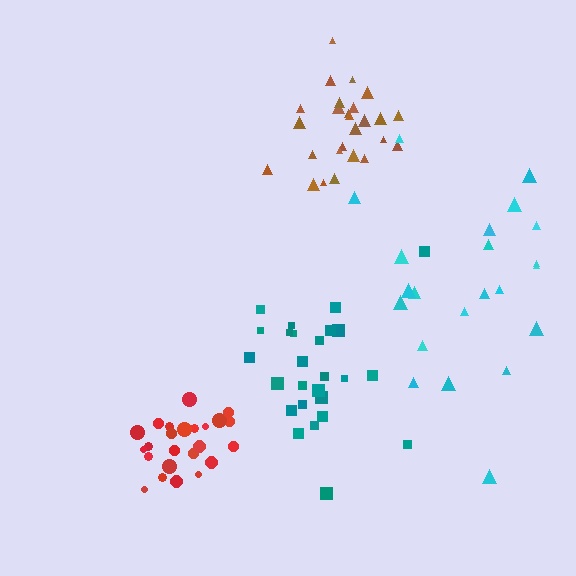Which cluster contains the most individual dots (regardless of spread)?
Brown (26).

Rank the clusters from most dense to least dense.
brown, red, teal, cyan.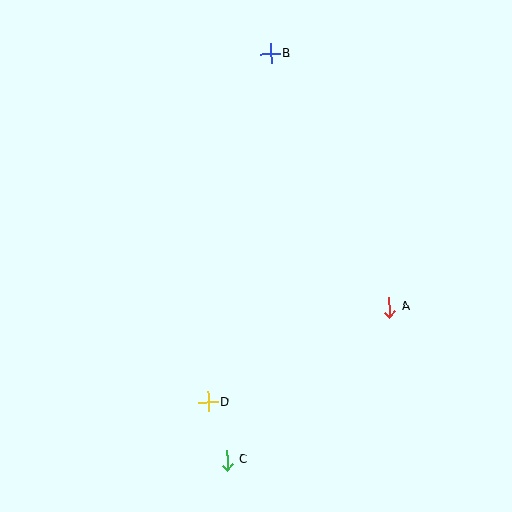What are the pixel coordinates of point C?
Point C is at (227, 460).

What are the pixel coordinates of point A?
Point A is at (389, 307).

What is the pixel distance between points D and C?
The distance between D and C is 61 pixels.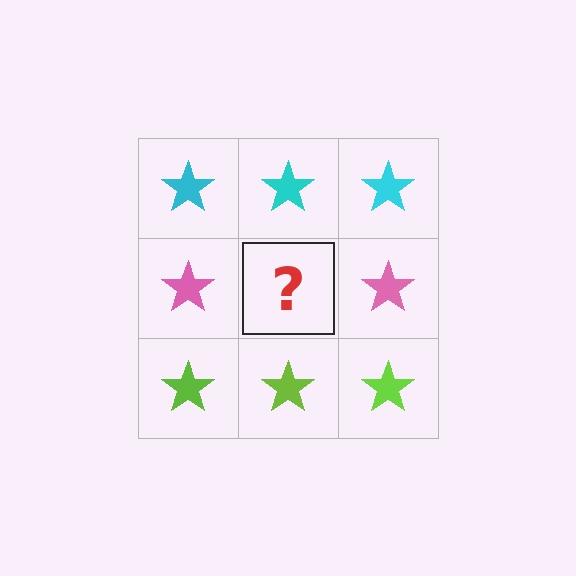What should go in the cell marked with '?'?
The missing cell should contain a pink star.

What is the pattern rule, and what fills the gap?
The rule is that each row has a consistent color. The gap should be filled with a pink star.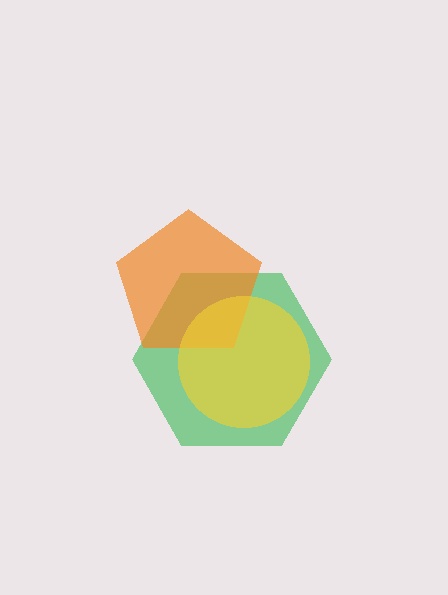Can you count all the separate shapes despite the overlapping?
Yes, there are 3 separate shapes.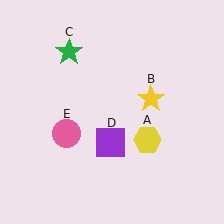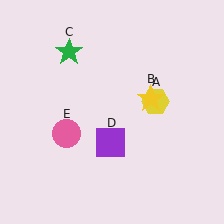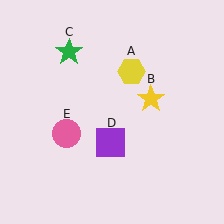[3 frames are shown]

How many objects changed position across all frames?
1 object changed position: yellow hexagon (object A).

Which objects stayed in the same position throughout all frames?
Yellow star (object B) and green star (object C) and purple square (object D) and pink circle (object E) remained stationary.